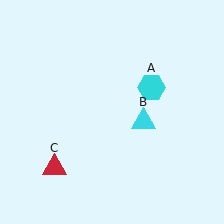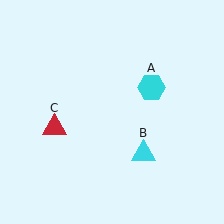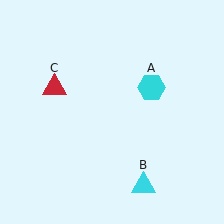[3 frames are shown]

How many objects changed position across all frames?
2 objects changed position: cyan triangle (object B), red triangle (object C).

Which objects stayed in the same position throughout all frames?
Cyan hexagon (object A) remained stationary.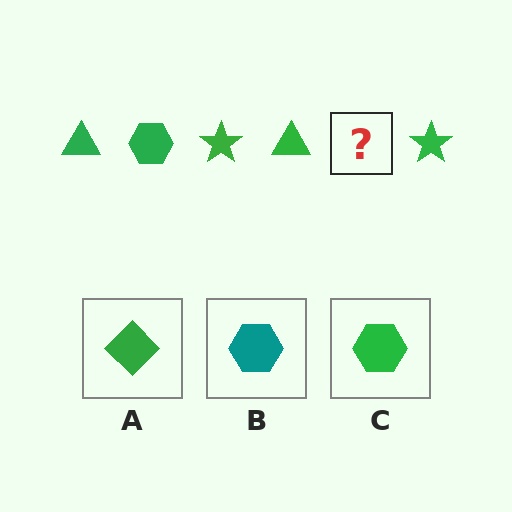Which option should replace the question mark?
Option C.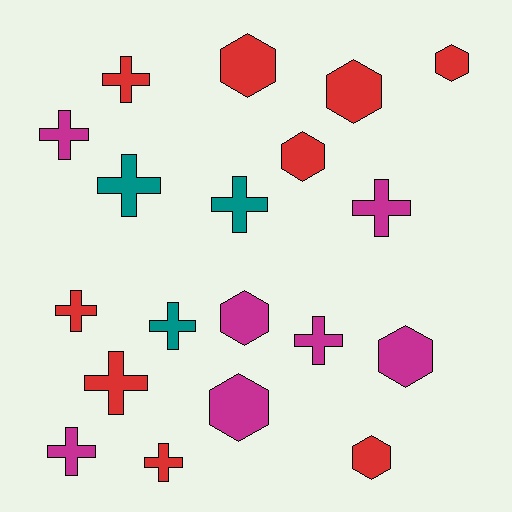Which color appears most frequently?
Red, with 9 objects.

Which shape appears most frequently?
Cross, with 11 objects.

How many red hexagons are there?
There are 5 red hexagons.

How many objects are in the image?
There are 19 objects.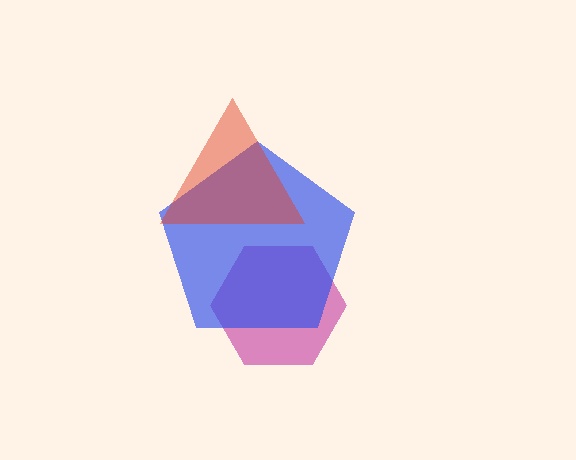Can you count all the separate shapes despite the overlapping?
Yes, there are 3 separate shapes.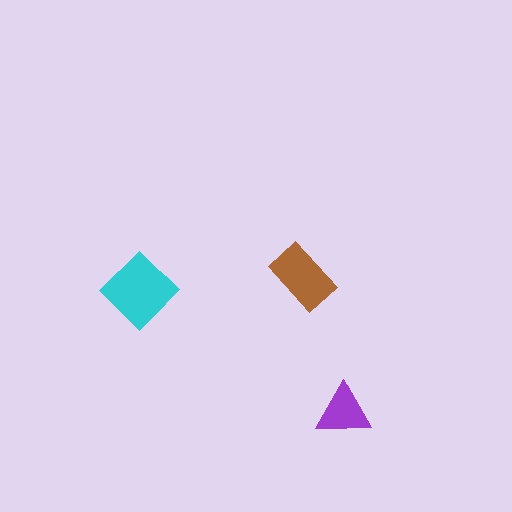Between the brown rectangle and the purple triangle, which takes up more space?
The brown rectangle.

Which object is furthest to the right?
The purple triangle is rightmost.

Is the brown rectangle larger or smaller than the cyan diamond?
Smaller.